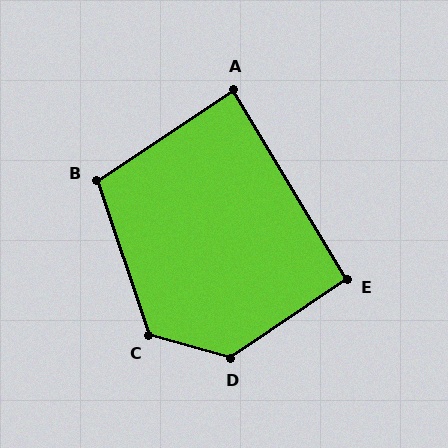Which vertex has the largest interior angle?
D, at approximately 130 degrees.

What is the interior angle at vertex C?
Approximately 124 degrees (obtuse).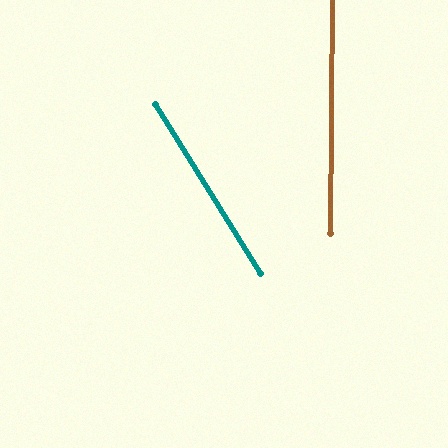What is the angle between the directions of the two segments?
Approximately 33 degrees.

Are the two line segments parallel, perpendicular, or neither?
Neither parallel nor perpendicular — they differ by about 33°.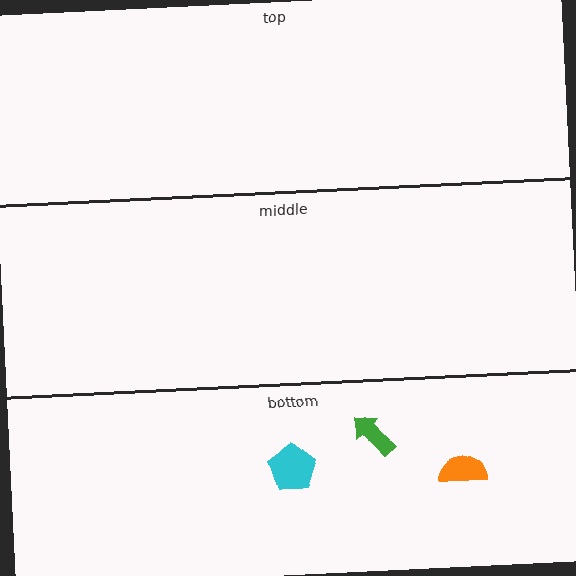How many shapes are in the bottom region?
3.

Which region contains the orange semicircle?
The bottom region.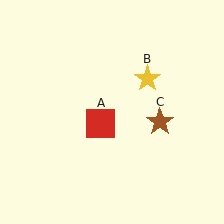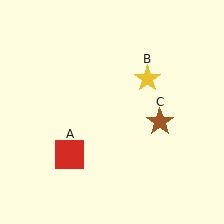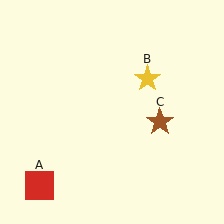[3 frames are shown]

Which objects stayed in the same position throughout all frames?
Yellow star (object B) and brown star (object C) remained stationary.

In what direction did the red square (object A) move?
The red square (object A) moved down and to the left.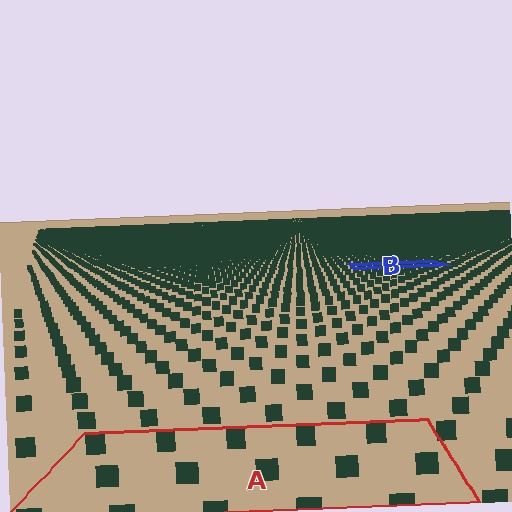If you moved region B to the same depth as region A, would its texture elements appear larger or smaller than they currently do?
They would appear larger. At a closer depth, the same texture elements are projected at a bigger on-screen size.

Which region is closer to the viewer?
Region A is closer. The texture elements there are larger and more spread out.